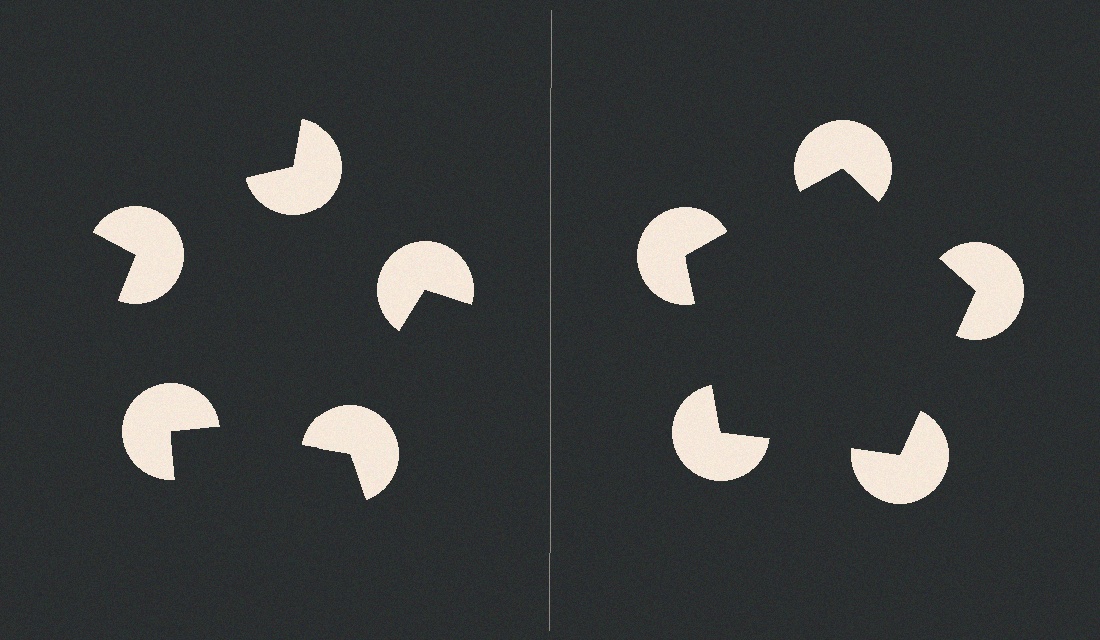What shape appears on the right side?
An illusory pentagon.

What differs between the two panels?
The pac-man discs are positioned identically on both sides; only the wedge orientations differ. On the right they align to a pentagon; on the left they are misaligned.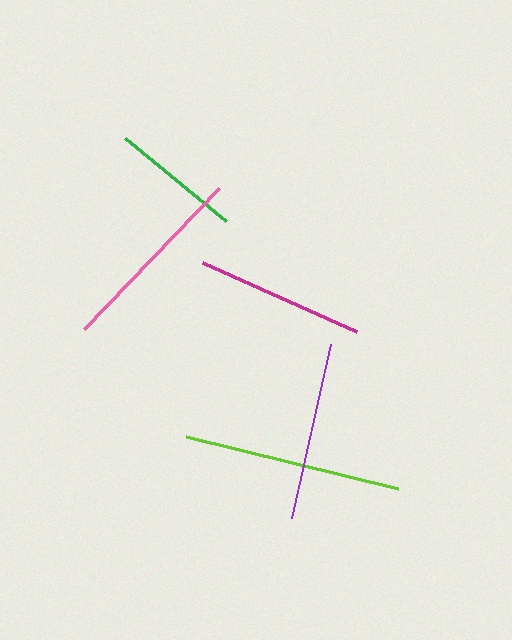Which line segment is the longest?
The lime line is the longest at approximately 218 pixels.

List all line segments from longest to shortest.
From longest to shortest: lime, pink, purple, magenta, green.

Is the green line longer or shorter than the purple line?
The purple line is longer than the green line.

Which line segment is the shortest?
The green line is the shortest at approximately 130 pixels.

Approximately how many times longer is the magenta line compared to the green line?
The magenta line is approximately 1.3 times the length of the green line.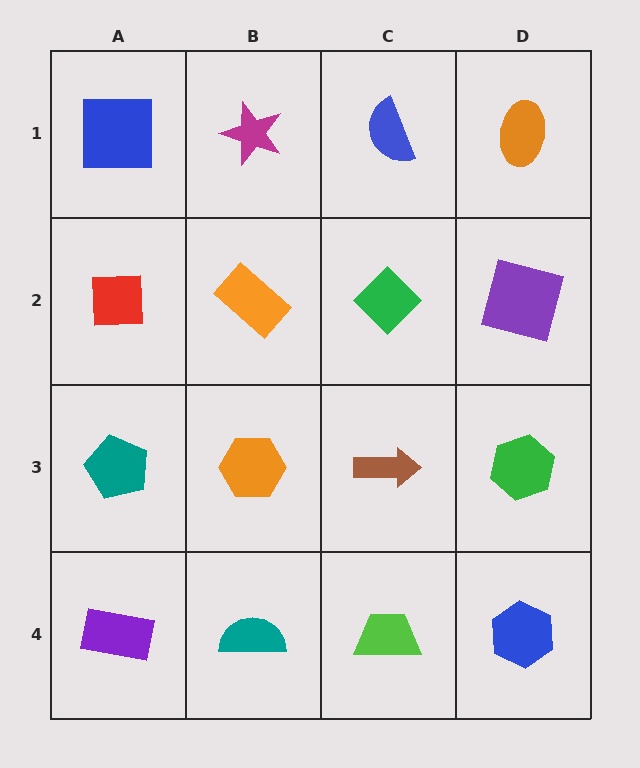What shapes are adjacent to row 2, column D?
An orange ellipse (row 1, column D), a green hexagon (row 3, column D), a green diamond (row 2, column C).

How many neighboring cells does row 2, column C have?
4.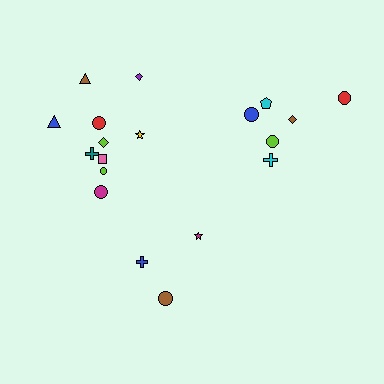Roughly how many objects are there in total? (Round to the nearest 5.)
Roughly 20 objects in total.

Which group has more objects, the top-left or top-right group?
The top-left group.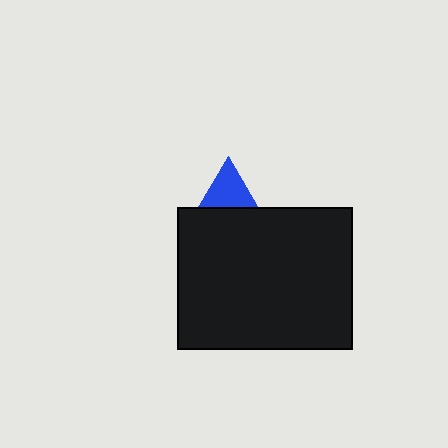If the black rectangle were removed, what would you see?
You would see the complete blue triangle.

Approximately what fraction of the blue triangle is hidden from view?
Roughly 60% of the blue triangle is hidden behind the black rectangle.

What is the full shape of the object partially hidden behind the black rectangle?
The partially hidden object is a blue triangle.